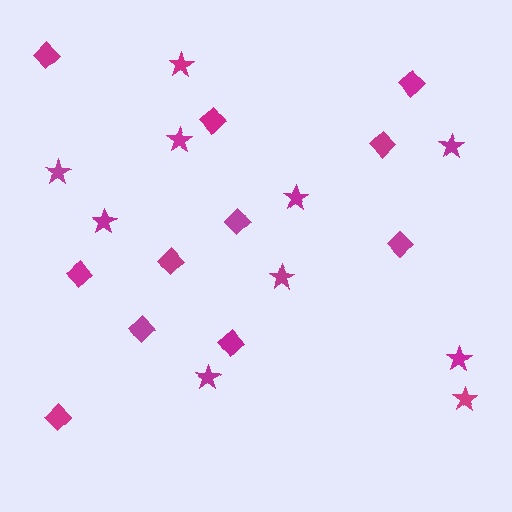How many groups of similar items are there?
There are 2 groups: one group of diamonds (11) and one group of stars (10).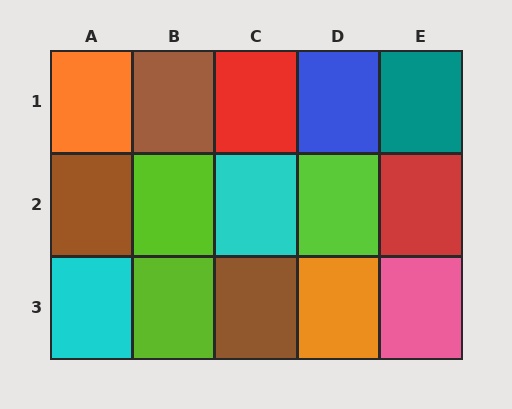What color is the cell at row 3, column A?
Cyan.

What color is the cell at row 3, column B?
Lime.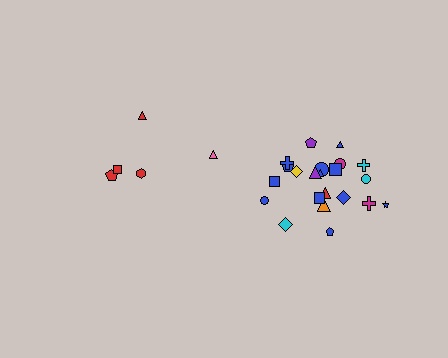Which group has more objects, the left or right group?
The right group.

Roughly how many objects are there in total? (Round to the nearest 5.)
Roughly 25 objects in total.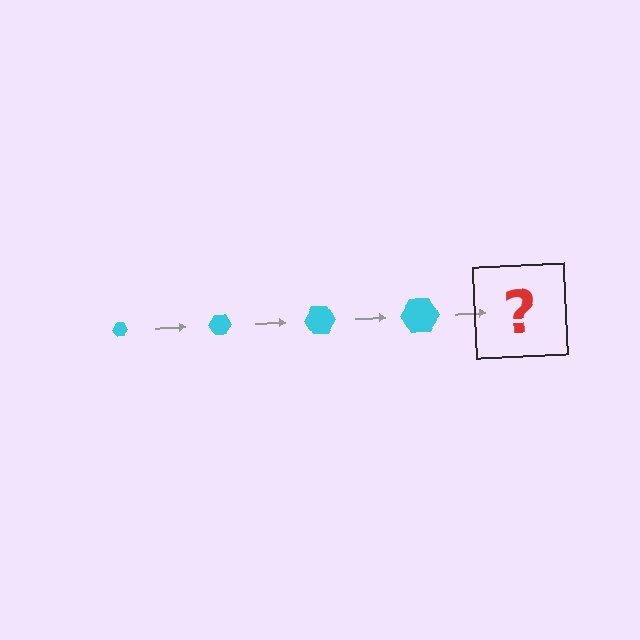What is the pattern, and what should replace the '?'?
The pattern is that the hexagon gets progressively larger each step. The '?' should be a cyan hexagon, larger than the previous one.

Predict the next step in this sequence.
The next step is a cyan hexagon, larger than the previous one.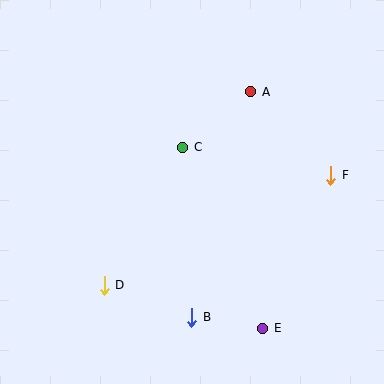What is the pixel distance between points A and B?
The distance between A and B is 233 pixels.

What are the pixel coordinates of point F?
Point F is at (331, 175).